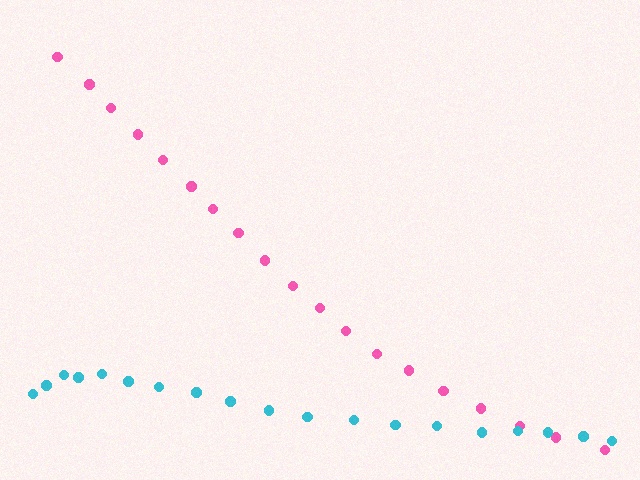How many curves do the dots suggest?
There are 2 distinct paths.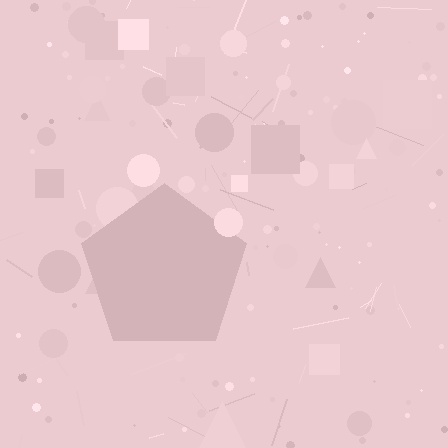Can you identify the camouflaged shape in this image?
The camouflaged shape is a pentagon.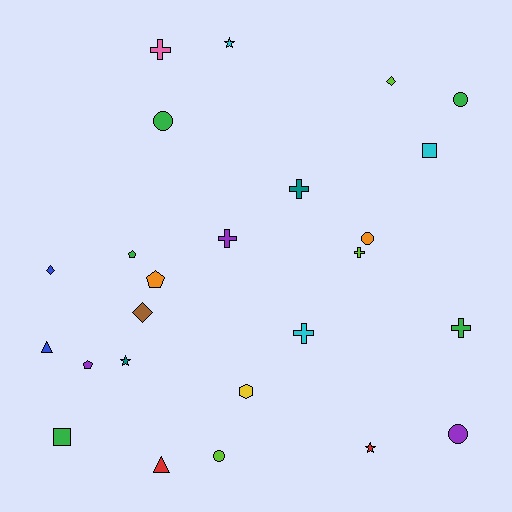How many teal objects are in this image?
There are 2 teal objects.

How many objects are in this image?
There are 25 objects.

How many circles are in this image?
There are 5 circles.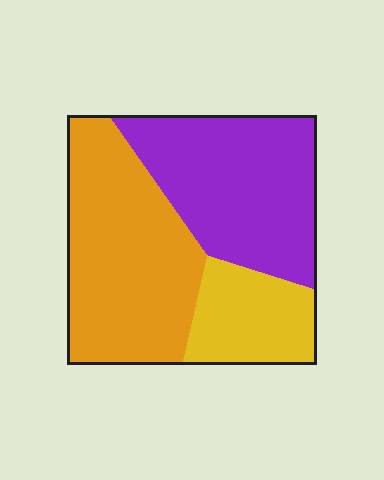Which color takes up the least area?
Yellow, at roughly 20%.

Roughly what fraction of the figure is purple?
Purple takes up about two fifths (2/5) of the figure.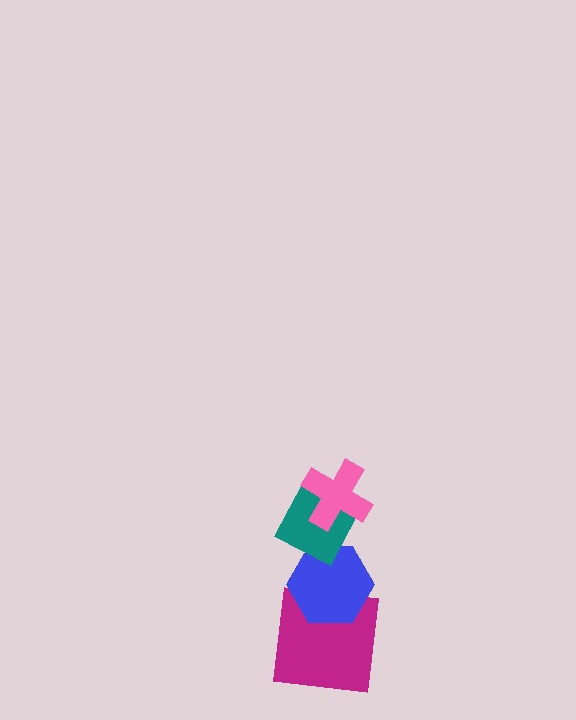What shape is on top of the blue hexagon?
The teal diamond is on top of the blue hexagon.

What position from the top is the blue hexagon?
The blue hexagon is 3rd from the top.